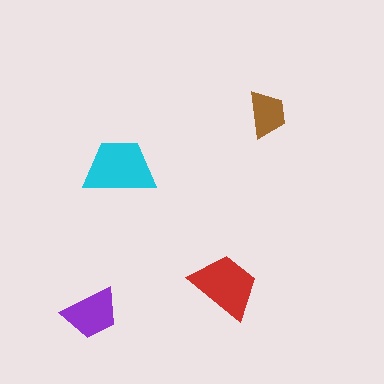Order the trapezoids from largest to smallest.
the cyan one, the red one, the purple one, the brown one.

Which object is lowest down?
The purple trapezoid is bottommost.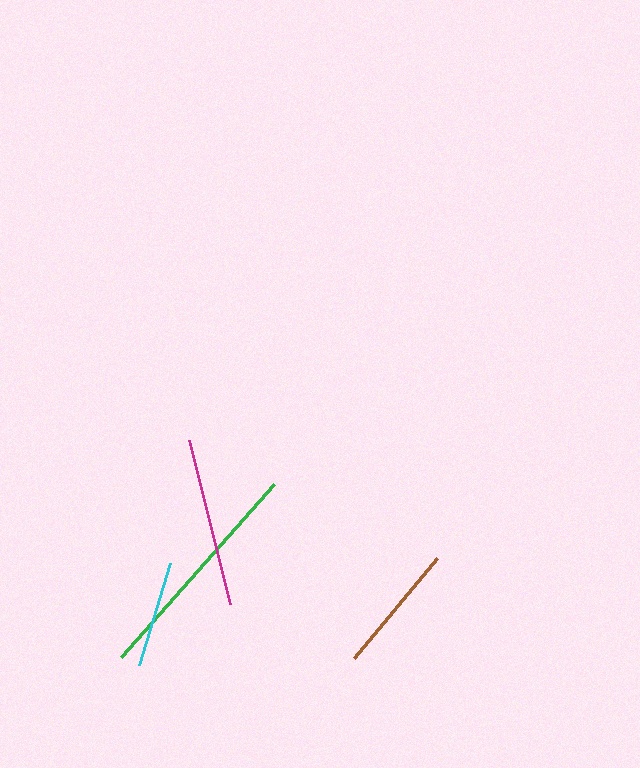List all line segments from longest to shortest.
From longest to shortest: green, magenta, brown, cyan.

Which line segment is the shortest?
The cyan line is the shortest at approximately 107 pixels.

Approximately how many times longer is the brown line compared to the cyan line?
The brown line is approximately 1.2 times the length of the cyan line.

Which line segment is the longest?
The green line is the longest at approximately 231 pixels.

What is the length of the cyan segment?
The cyan segment is approximately 107 pixels long.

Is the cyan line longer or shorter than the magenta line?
The magenta line is longer than the cyan line.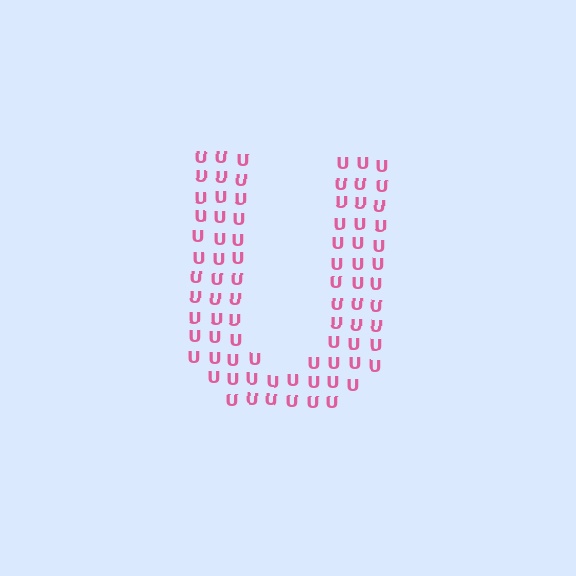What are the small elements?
The small elements are letter U's.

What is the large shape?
The large shape is the letter U.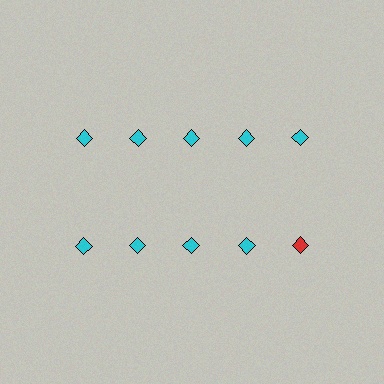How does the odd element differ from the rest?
It has a different color: red instead of cyan.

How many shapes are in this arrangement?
There are 10 shapes arranged in a grid pattern.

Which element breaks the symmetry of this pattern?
The red diamond in the second row, rightmost column breaks the symmetry. All other shapes are cyan diamonds.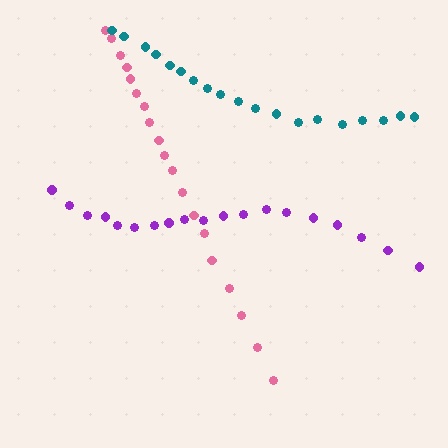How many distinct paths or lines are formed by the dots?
There are 3 distinct paths.